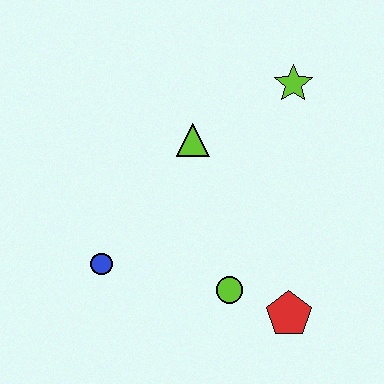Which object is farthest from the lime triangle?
The red pentagon is farthest from the lime triangle.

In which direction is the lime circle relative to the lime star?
The lime circle is below the lime star.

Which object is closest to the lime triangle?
The lime star is closest to the lime triangle.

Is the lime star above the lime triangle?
Yes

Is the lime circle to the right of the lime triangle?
Yes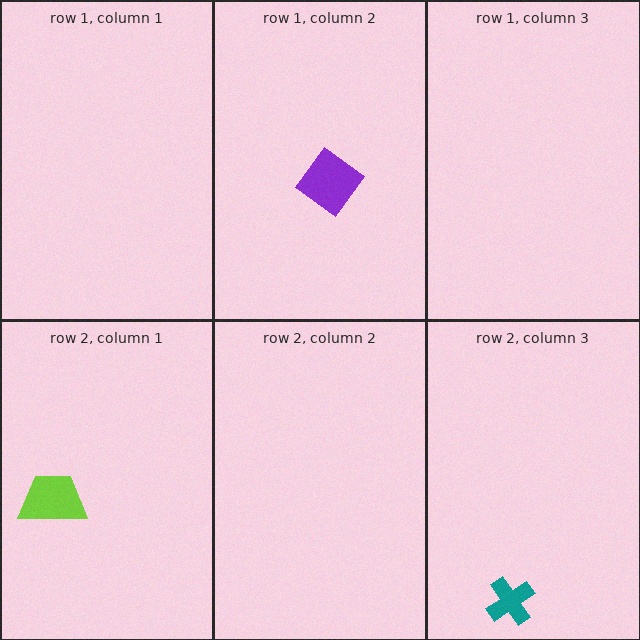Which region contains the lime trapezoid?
The row 2, column 1 region.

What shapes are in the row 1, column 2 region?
The purple diamond.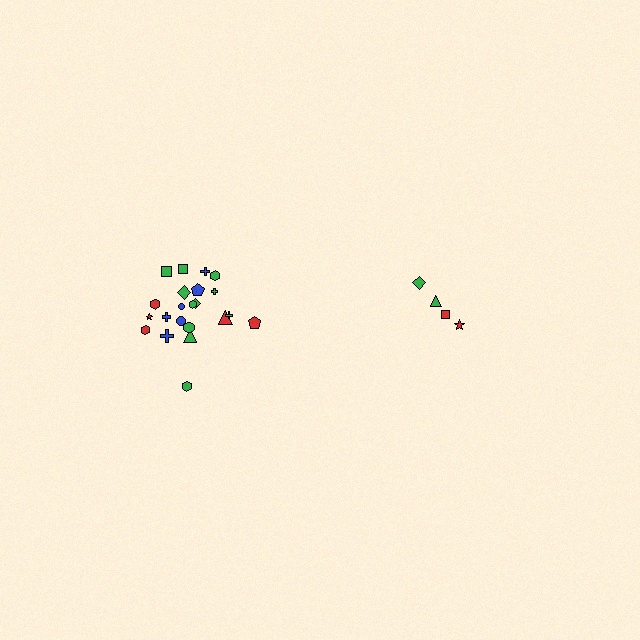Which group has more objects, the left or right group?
The left group.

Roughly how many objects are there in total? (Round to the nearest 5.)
Roughly 25 objects in total.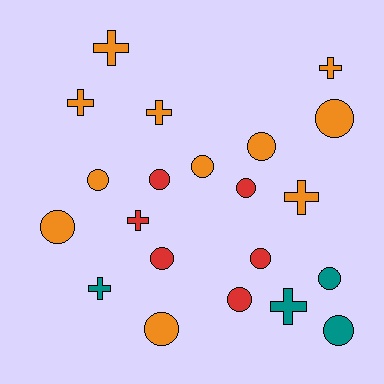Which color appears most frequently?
Orange, with 11 objects.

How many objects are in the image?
There are 21 objects.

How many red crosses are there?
There is 1 red cross.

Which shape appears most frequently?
Circle, with 13 objects.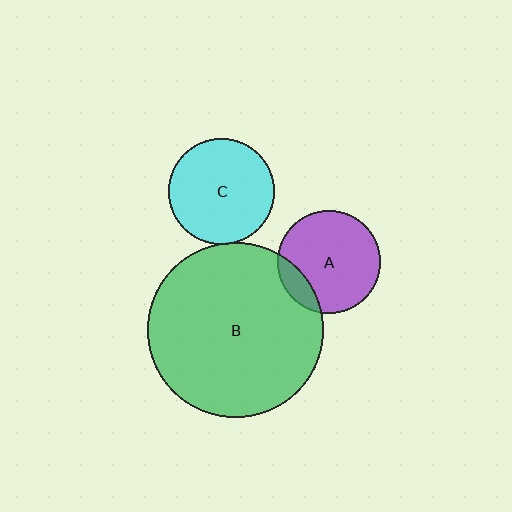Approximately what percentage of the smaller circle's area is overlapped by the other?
Approximately 5%.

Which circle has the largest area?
Circle B (green).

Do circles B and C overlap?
Yes.